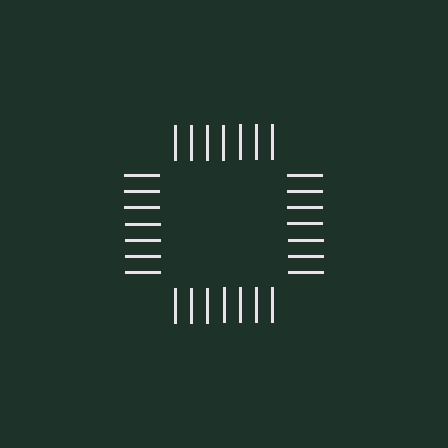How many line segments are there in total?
28 — 7 along each of the 4 edges.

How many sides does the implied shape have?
4 sides — the line-ends trace a square.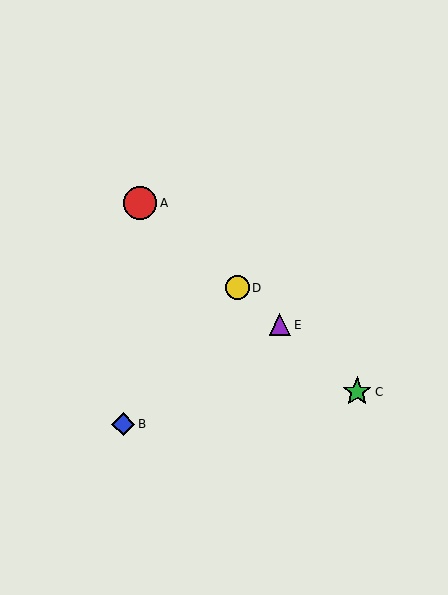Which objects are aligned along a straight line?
Objects A, C, D, E are aligned along a straight line.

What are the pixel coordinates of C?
Object C is at (357, 392).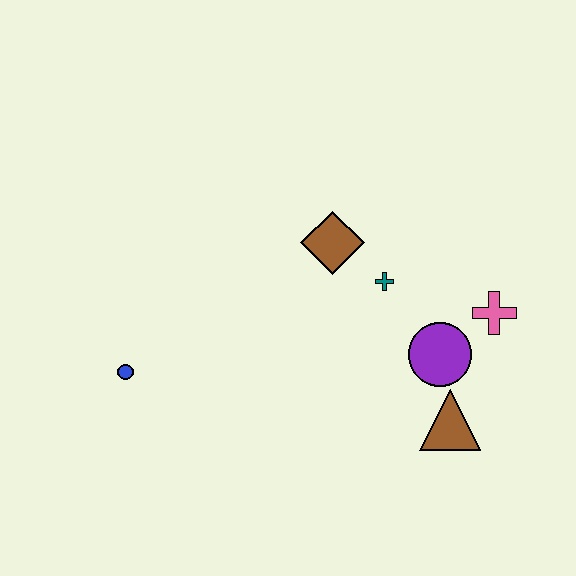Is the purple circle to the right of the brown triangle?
No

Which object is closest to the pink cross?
The purple circle is closest to the pink cross.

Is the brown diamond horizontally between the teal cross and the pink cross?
No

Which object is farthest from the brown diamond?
The blue circle is farthest from the brown diamond.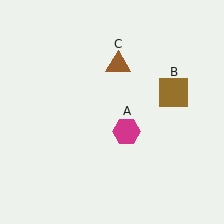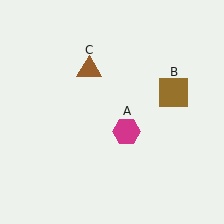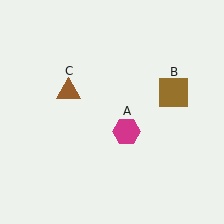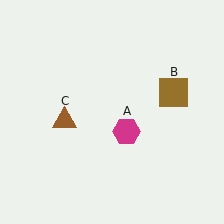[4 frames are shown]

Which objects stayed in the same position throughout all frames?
Magenta hexagon (object A) and brown square (object B) remained stationary.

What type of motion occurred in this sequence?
The brown triangle (object C) rotated counterclockwise around the center of the scene.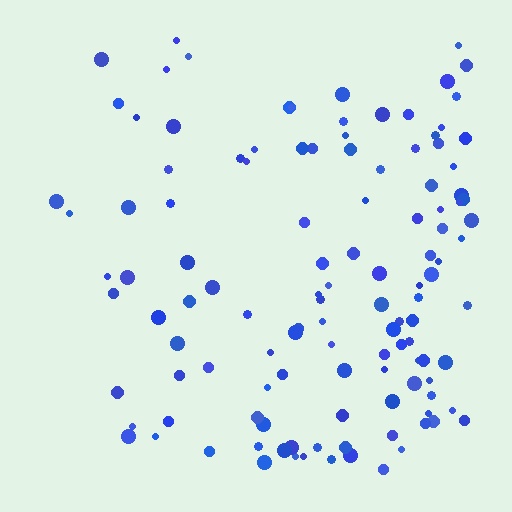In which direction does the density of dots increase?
From left to right, with the right side densest.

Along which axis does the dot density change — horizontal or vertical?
Horizontal.